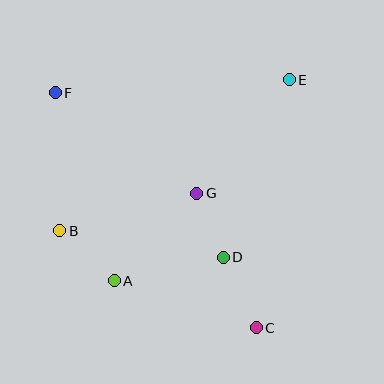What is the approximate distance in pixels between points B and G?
The distance between B and G is approximately 142 pixels.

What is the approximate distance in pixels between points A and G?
The distance between A and G is approximately 120 pixels.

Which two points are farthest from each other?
Points C and F are farthest from each other.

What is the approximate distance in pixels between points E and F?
The distance between E and F is approximately 235 pixels.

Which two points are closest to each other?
Points D and G are closest to each other.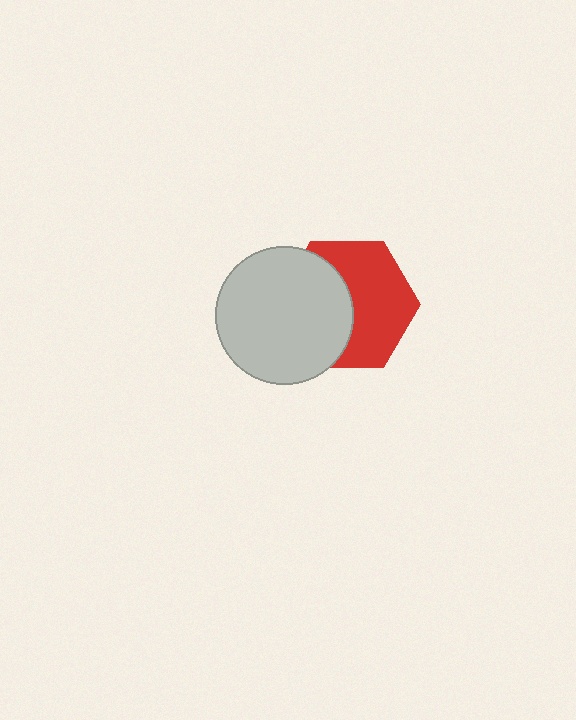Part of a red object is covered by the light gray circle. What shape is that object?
It is a hexagon.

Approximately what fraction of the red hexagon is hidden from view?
Roughly 45% of the red hexagon is hidden behind the light gray circle.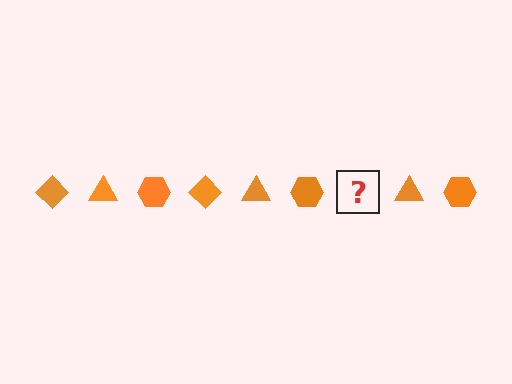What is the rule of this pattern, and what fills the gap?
The rule is that the pattern cycles through diamond, triangle, hexagon shapes in orange. The gap should be filled with an orange diamond.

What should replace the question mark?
The question mark should be replaced with an orange diamond.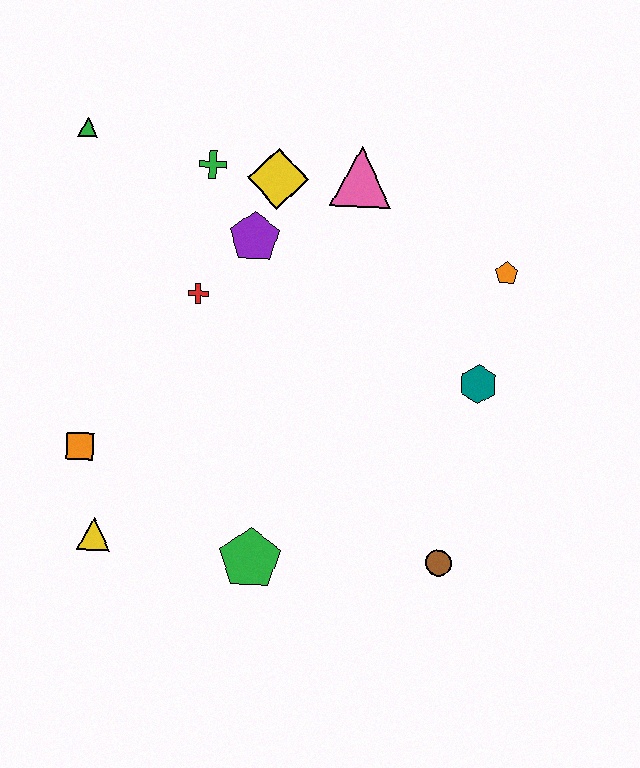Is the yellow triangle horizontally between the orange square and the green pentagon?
Yes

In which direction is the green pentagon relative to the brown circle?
The green pentagon is to the left of the brown circle.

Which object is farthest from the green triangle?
The brown circle is farthest from the green triangle.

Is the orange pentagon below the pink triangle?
Yes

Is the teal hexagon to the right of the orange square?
Yes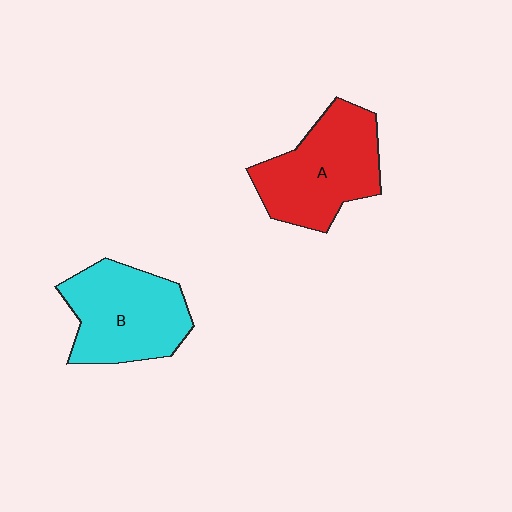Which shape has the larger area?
Shape A (red).